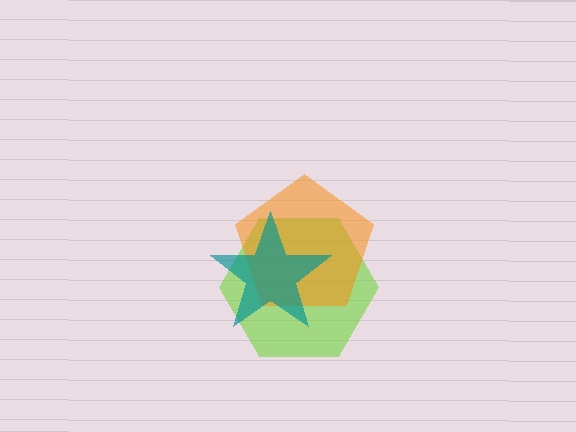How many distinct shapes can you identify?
There are 3 distinct shapes: a lime hexagon, an orange pentagon, a teal star.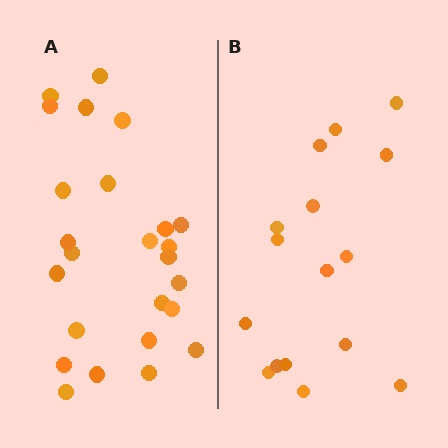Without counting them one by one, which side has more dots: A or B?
Region A (the left region) has more dots.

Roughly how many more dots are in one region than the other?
Region A has roughly 8 or so more dots than region B.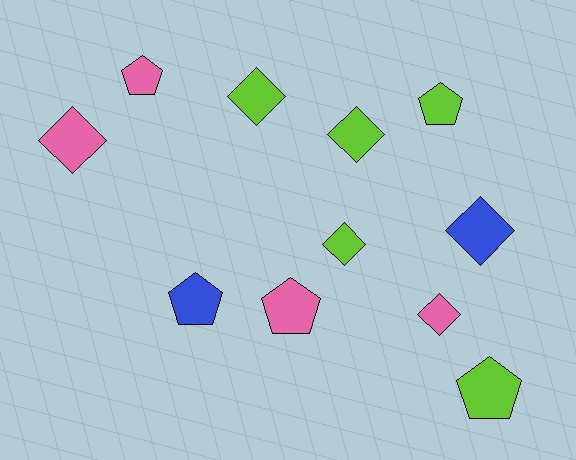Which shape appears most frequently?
Diamond, with 6 objects.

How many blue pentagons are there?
There is 1 blue pentagon.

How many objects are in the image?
There are 11 objects.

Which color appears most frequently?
Lime, with 5 objects.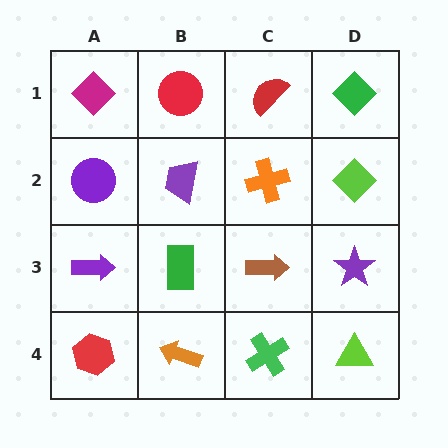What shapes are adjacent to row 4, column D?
A purple star (row 3, column D), a green cross (row 4, column C).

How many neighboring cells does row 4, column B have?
3.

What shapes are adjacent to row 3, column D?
A lime diamond (row 2, column D), a lime triangle (row 4, column D), a brown arrow (row 3, column C).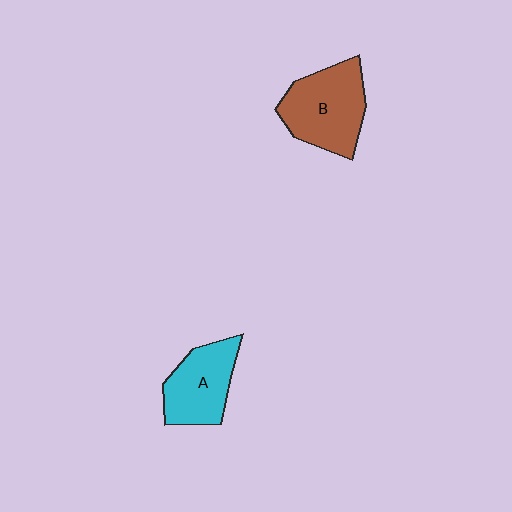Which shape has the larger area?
Shape B (brown).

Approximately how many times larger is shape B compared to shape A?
Approximately 1.2 times.